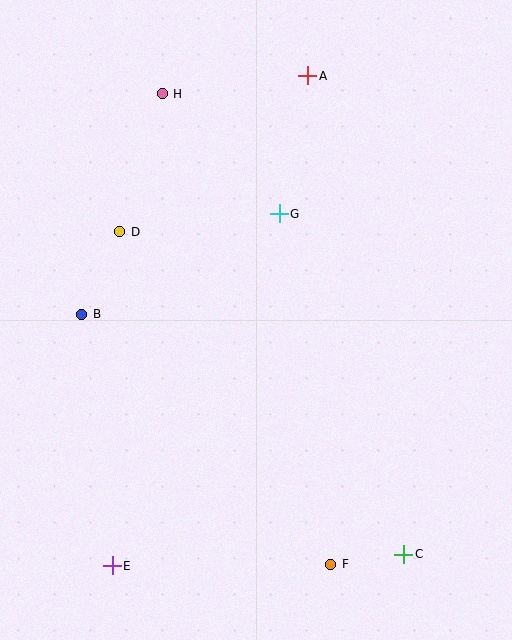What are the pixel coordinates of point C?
Point C is at (404, 554).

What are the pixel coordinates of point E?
Point E is at (112, 566).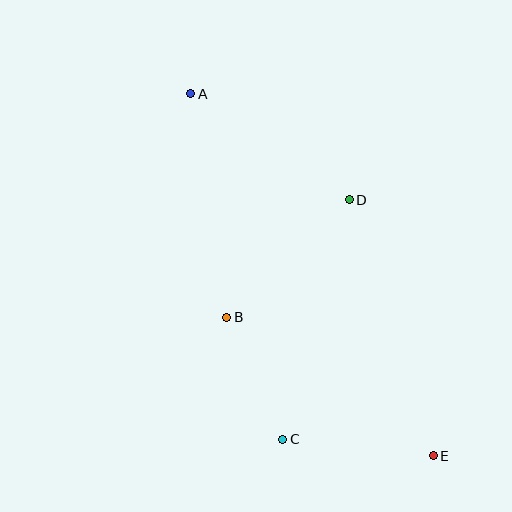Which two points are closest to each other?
Points B and C are closest to each other.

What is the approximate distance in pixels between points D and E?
The distance between D and E is approximately 269 pixels.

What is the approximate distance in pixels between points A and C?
The distance between A and C is approximately 358 pixels.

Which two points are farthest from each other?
Points A and E are farthest from each other.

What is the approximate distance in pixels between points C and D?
The distance between C and D is approximately 249 pixels.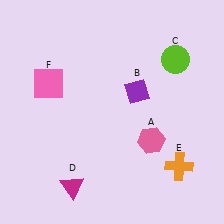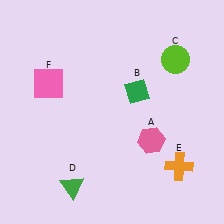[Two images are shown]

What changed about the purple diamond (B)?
In Image 1, B is purple. In Image 2, it changed to green.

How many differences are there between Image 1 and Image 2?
There are 2 differences between the two images.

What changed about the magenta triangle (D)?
In Image 1, D is magenta. In Image 2, it changed to green.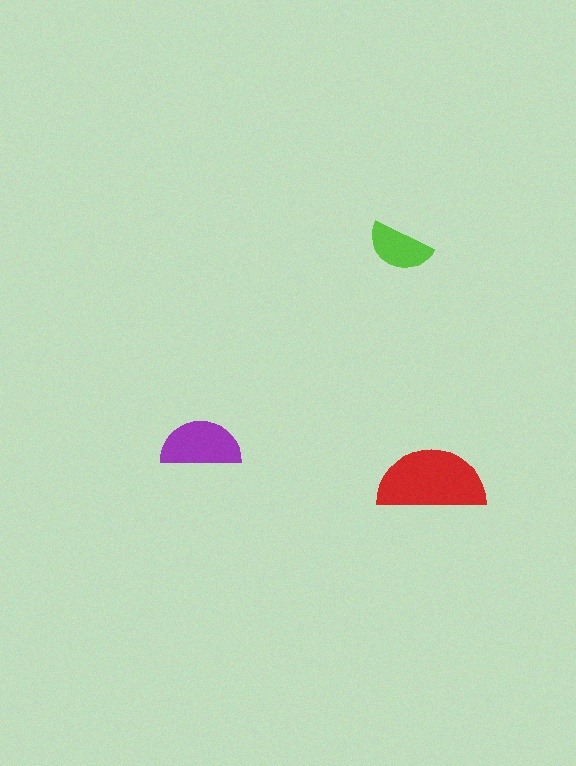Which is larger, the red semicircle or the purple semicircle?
The red one.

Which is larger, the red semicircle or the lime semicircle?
The red one.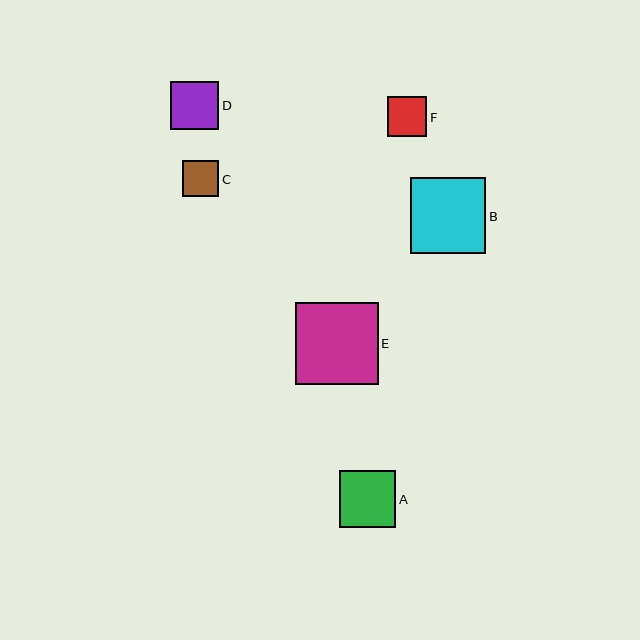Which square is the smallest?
Square C is the smallest with a size of approximately 36 pixels.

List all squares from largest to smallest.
From largest to smallest: E, B, A, D, F, C.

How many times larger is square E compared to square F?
Square E is approximately 2.1 times the size of square F.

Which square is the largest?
Square E is the largest with a size of approximately 83 pixels.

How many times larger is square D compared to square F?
Square D is approximately 1.2 times the size of square F.